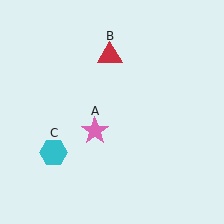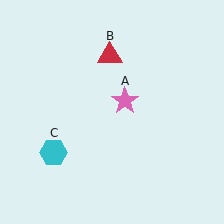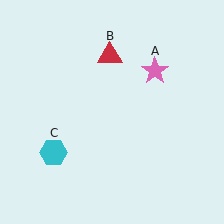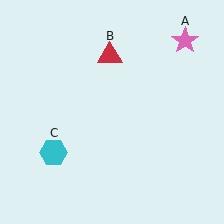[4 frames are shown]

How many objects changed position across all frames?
1 object changed position: pink star (object A).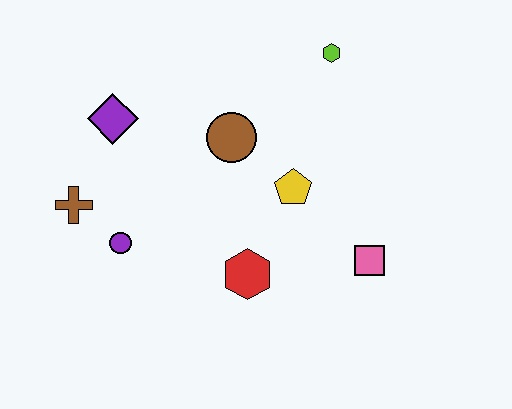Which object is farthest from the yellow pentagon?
The brown cross is farthest from the yellow pentagon.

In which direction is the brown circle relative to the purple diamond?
The brown circle is to the right of the purple diamond.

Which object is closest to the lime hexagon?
The brown circle is closest to the lime hexagon.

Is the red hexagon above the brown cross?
No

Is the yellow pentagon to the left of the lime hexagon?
Yes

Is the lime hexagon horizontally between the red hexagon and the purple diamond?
No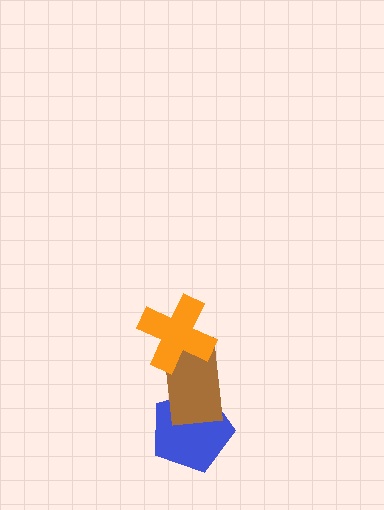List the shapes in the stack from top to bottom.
From top to bottom: the orange cross, the brown rectangle, the blue pentagon.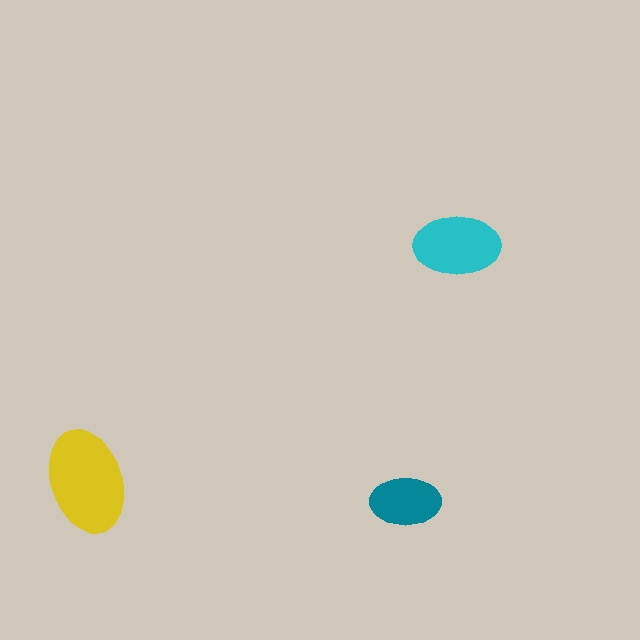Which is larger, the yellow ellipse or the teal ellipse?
The yellow one.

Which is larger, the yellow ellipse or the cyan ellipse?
The yellow one.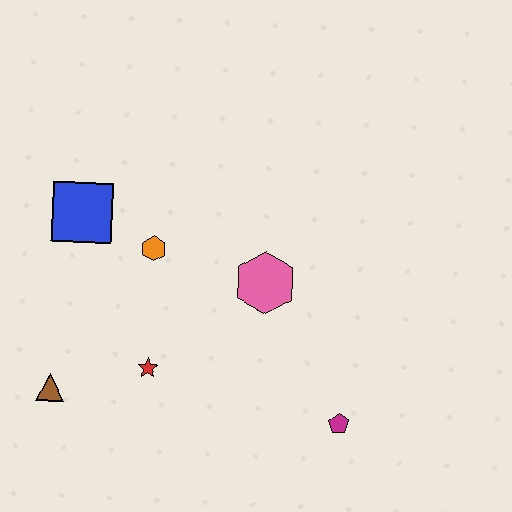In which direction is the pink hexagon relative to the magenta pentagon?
The pink hexagon is above the magenta pentagon.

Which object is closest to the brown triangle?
The red star is closest to the brown triangle.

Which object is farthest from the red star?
The magenta pentagon is farthest from the red star.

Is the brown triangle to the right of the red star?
No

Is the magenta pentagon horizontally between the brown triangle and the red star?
No